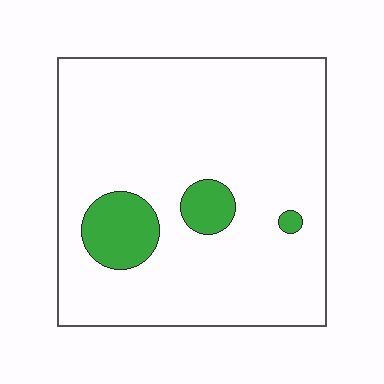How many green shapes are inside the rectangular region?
3.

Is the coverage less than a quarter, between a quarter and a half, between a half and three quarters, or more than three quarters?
Less than a quarter.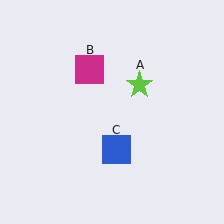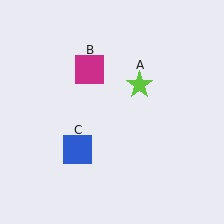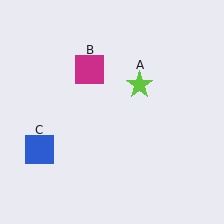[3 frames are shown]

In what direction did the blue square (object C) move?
The blue square (object C) moved left.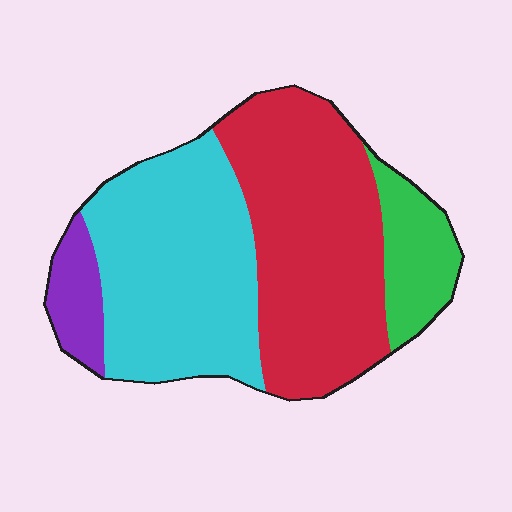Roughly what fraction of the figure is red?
Red covers about 40% of the figure.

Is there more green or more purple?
Green.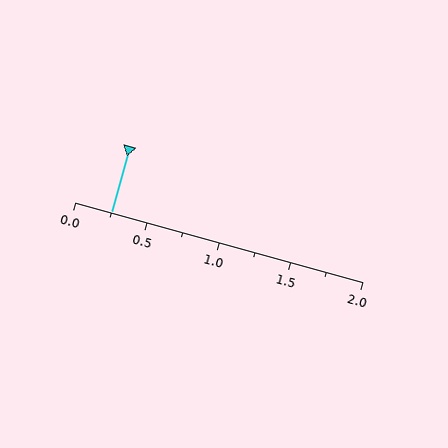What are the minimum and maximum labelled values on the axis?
The axis runs from 0.0 to 2.0.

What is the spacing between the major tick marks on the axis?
The major ticks are spaced 0.5 apart.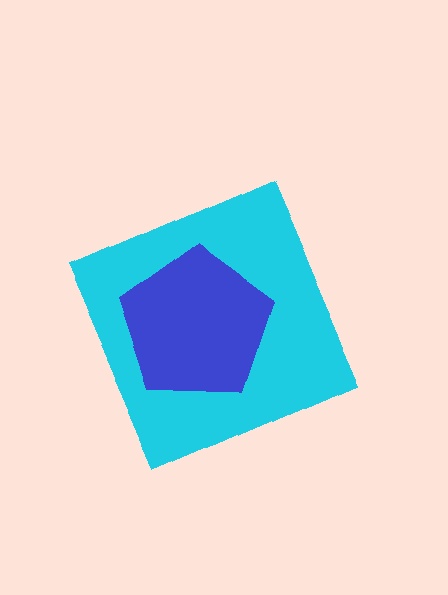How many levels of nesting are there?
2.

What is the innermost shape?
The blue pentagon.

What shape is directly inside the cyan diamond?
The blue pentagon.